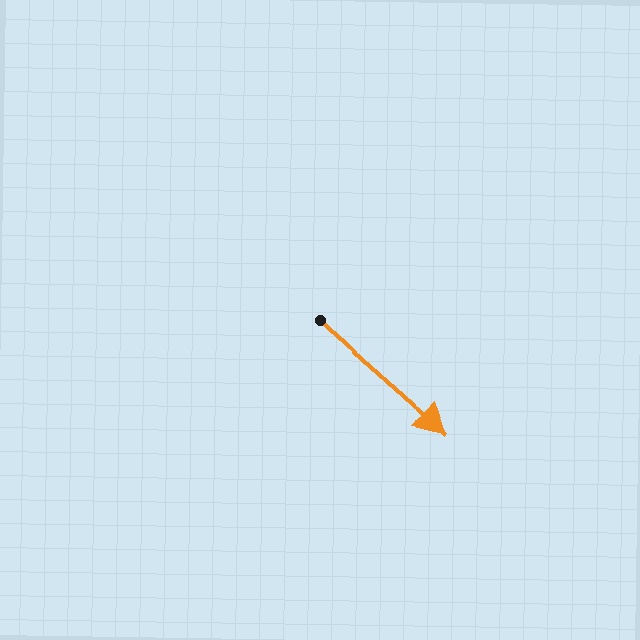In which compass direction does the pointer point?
Southeast.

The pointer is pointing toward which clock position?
Roughly 4 o'clock.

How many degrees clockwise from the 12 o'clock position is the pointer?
Approximately 131 degrees.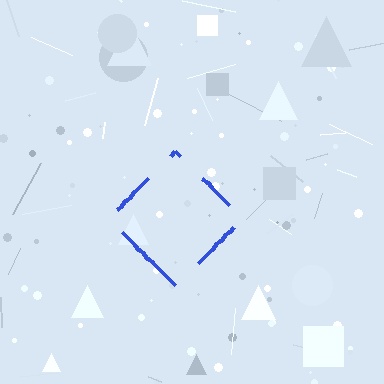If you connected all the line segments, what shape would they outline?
They would outline a diamond.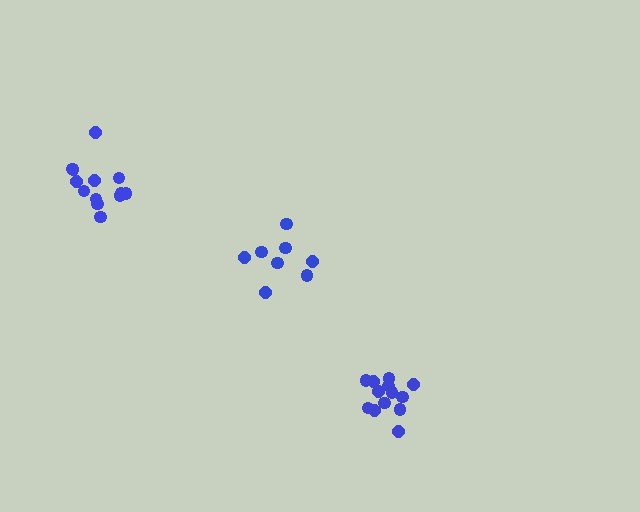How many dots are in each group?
Group 1: 8 dots, Group 2: 13 dots, Group 3: 13 dots (34 total).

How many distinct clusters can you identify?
There are 3 distinct clusters.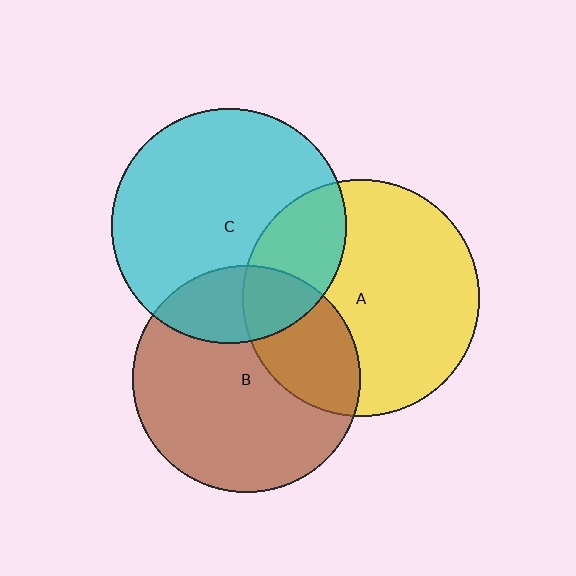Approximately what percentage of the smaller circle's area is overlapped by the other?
Approximately 25%.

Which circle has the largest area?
Circle A (yellow).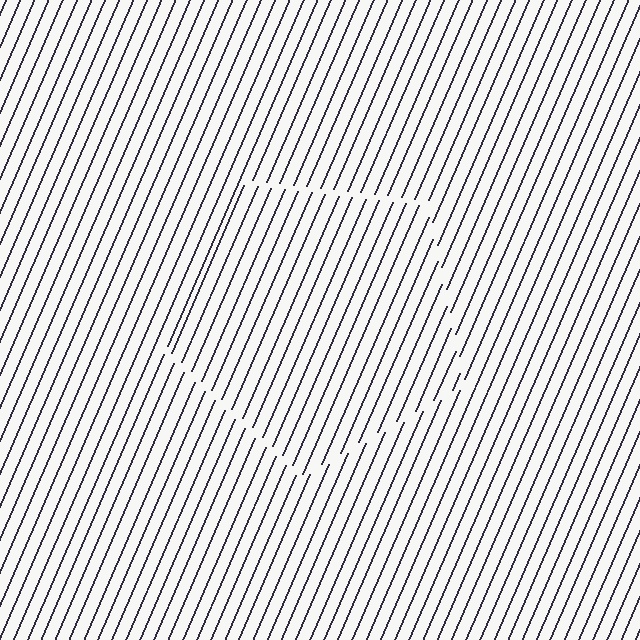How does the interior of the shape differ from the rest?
The interior of the shape contains the same grating, shifted by half a period — the contour is defined by the phase discontinuity where line-ends from the inner and outer gratings abut.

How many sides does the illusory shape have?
5 sides — the line-ends trace a pentagon.